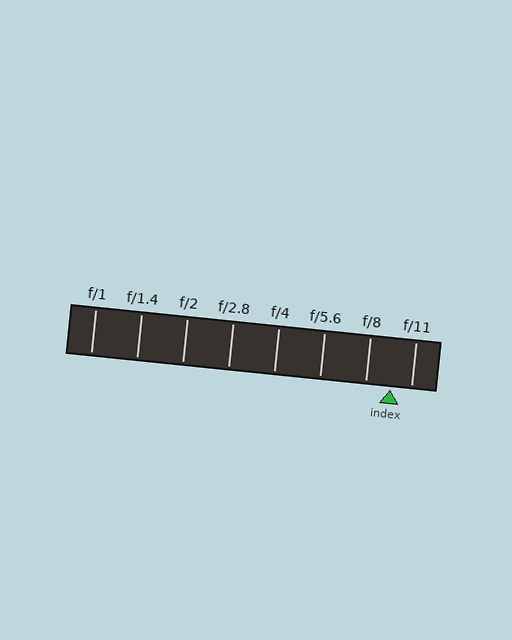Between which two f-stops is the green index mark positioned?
The index mark is between f/8 and f/11.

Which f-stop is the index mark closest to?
The index mark is closest to f/11.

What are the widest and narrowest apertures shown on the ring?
The widest aperture shown is f/1 and the narrowest is f/11.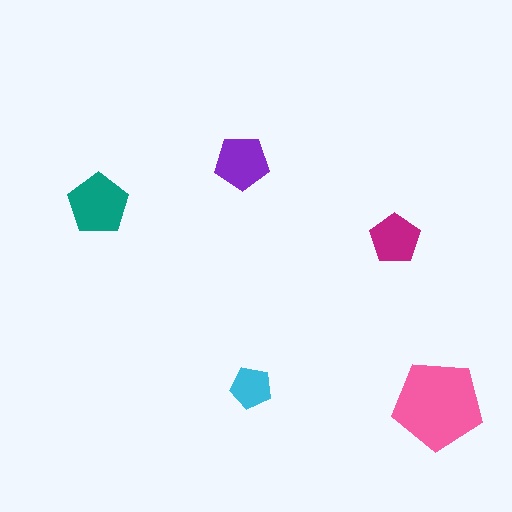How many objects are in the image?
There are 5 objects in the image.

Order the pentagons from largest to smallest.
the pink one, the teal one, the purple one, the magenta one, the cyan one.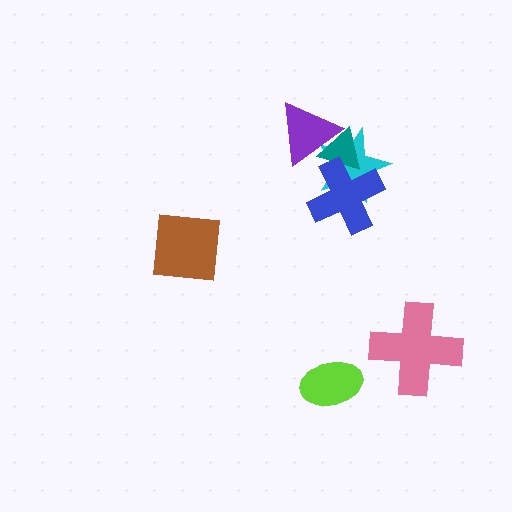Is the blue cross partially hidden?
No, no other shape covers it.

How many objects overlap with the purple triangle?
2 objects overlap with the purple triangle.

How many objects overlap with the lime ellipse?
0 objects overlap with the lime ellipse.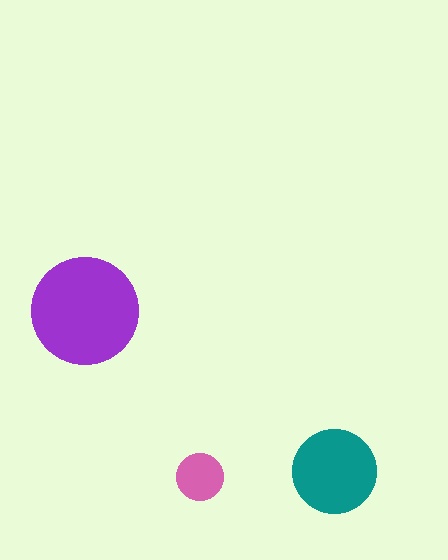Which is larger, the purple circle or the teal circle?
The purple one.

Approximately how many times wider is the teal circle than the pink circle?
About 2 times wider.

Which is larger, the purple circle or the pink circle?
The purple one.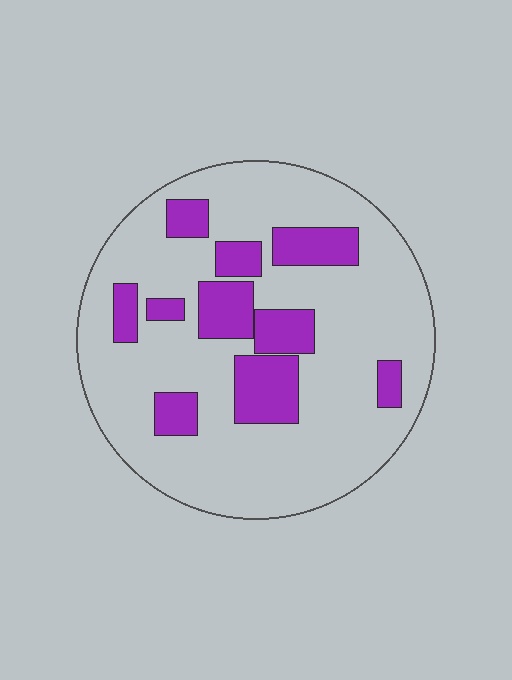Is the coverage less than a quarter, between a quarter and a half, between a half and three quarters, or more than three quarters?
Less than a quarter.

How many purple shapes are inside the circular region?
10.